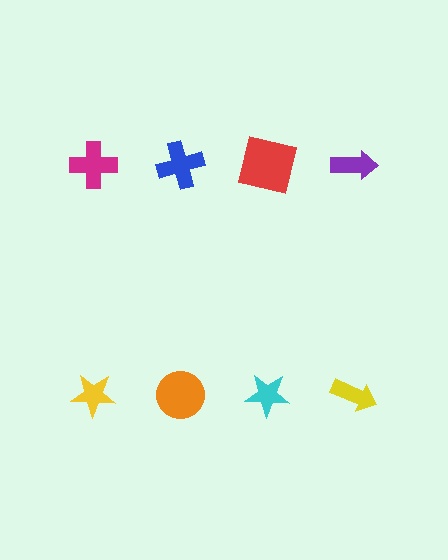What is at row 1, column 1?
A magenta cross.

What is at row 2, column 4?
A yellow arrow.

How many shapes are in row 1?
4 shapes.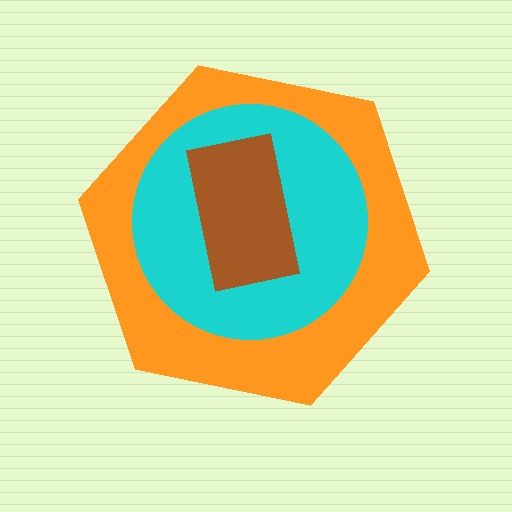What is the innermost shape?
The brown rectangle.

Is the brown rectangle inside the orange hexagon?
Yes.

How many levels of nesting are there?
3.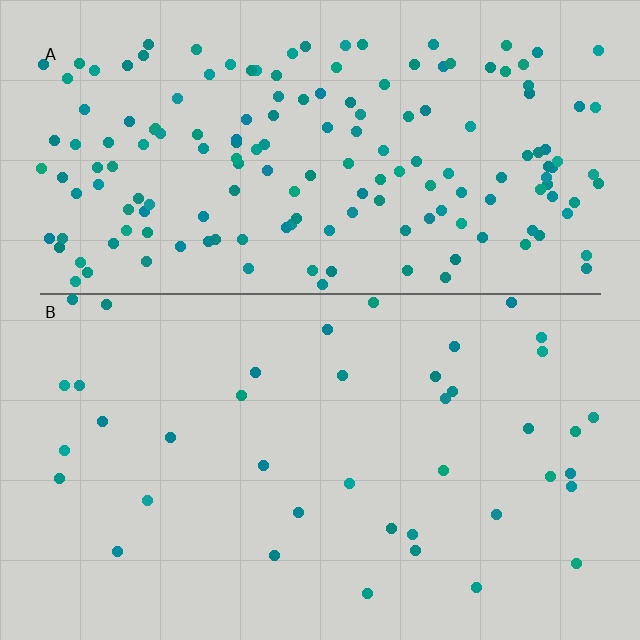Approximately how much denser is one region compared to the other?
Approximately 4.3× — region A over region B.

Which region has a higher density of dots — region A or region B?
A (the top).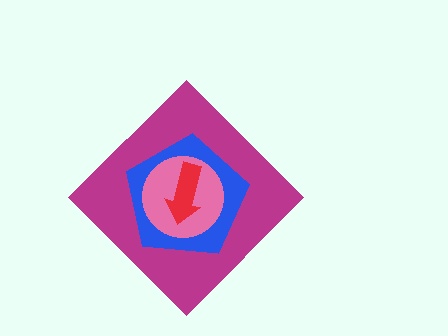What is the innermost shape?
The red arrow.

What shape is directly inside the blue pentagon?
The pink circle.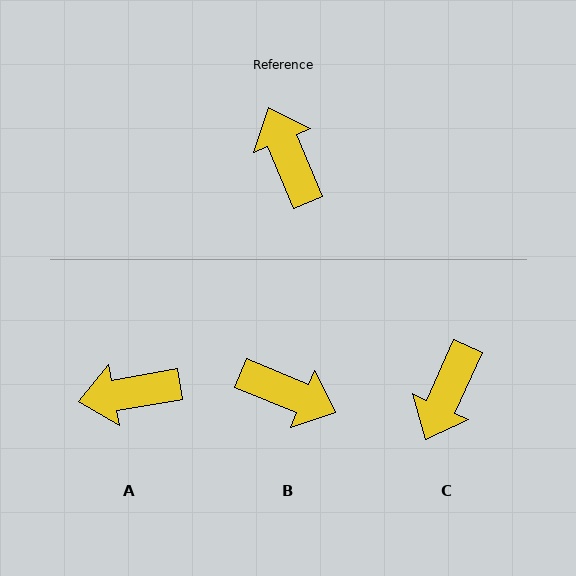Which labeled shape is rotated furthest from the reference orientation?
B, about 135 degrees away.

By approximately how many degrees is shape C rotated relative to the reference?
Approximately 133 degrees counter-clockwise.